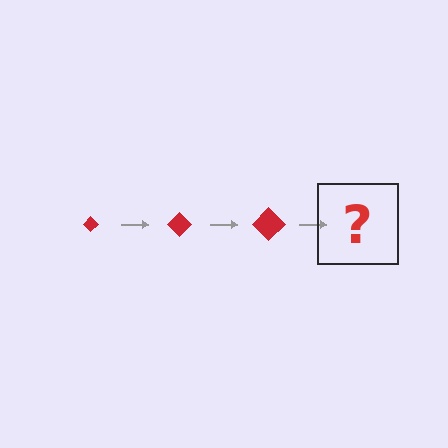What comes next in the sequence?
The next element should be a red diamond, larger than the previous one.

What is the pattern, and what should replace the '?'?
The pattern is that the diamond gets progressively larger each step. The '?' should be a red diamond, larger than the previous one.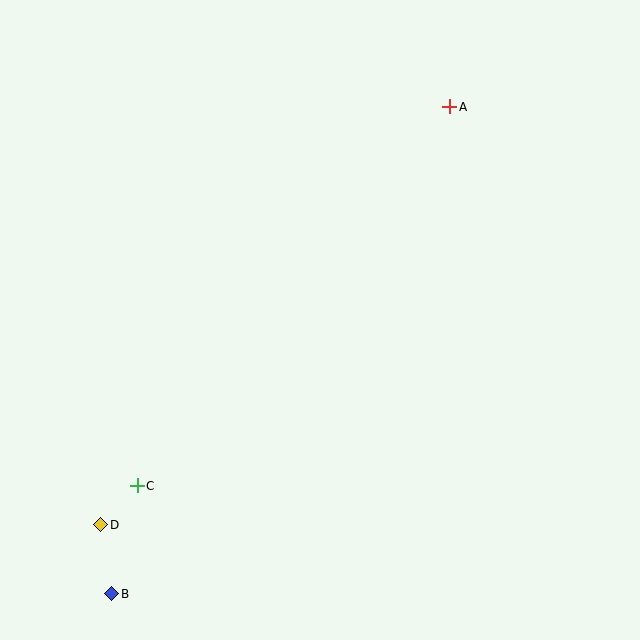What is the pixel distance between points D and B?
The distance between D and B is 70 pixels.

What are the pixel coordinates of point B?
Point B is at (112, 594).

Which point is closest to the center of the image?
Point C at (137, 486) is closest to the center.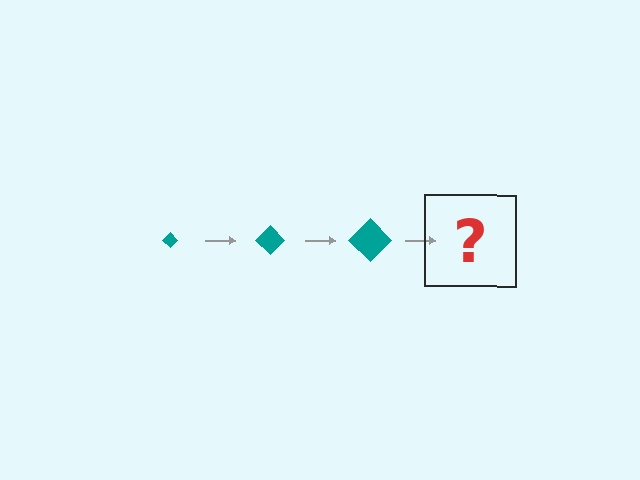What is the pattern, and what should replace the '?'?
The pattern is that the diamond gets progressively larger each step. The '?' should be a teal diamond, larger than the previous one.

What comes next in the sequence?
The next element should be a teal diamond, larger than the previous one.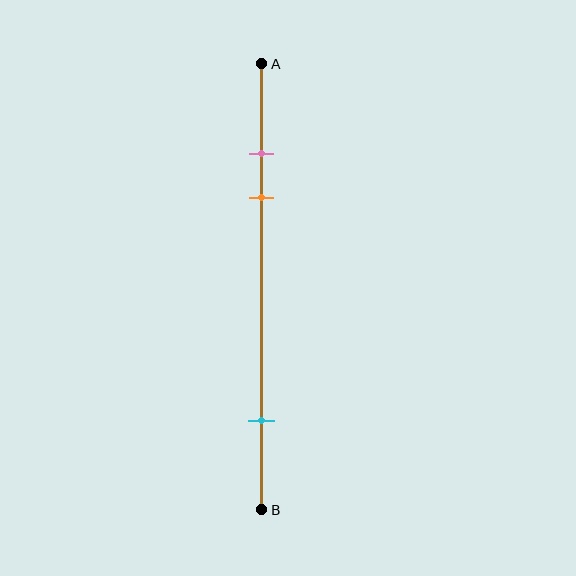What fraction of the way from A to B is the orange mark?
The orange mark is approximately 30% (0.3) of the way from A to B.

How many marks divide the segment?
There are 3 marks dividing the segment.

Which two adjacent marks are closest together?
The pink and orange marks are the closest adjacent pair.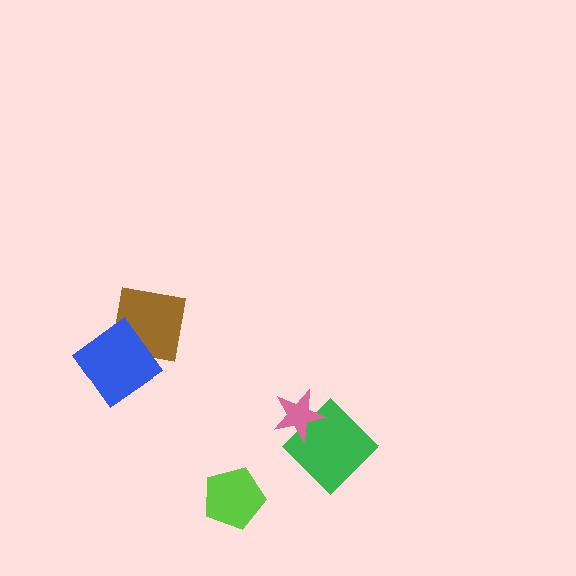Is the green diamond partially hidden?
Yes, it is partially covered by another shape.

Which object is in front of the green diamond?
The pink star is in front of the green diamond.